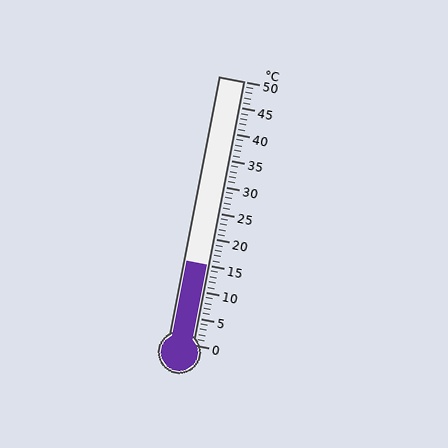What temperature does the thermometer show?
The thermometer shows approximately 15°C.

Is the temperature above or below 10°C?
The temperature is above 10°C.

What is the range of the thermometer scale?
The thermometer scale ranges from 0°C to 50°C.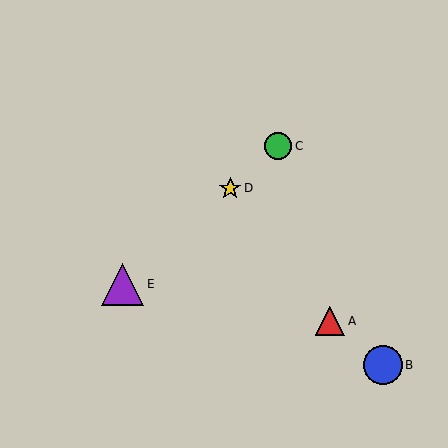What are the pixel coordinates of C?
Object C is at (278, 146).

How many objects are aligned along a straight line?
3 objects (C, D, E) are aligned along a straight line.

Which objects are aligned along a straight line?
Objects C, D, E are aligned along a straight line.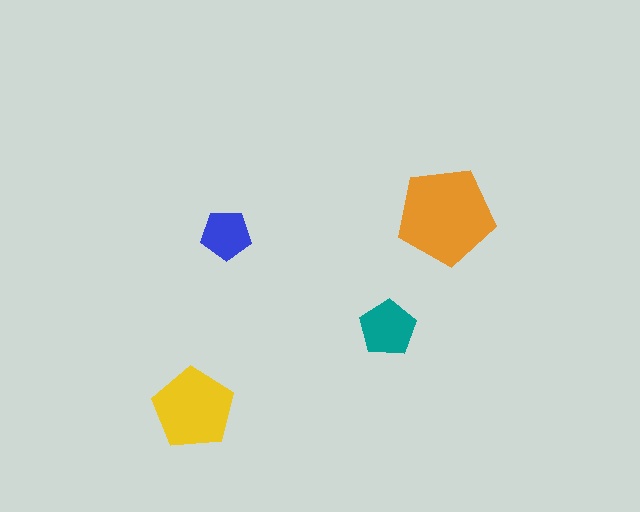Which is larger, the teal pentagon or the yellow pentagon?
The yellow one.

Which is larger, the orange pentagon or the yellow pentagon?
The orange one.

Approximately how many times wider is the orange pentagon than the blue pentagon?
About 2 times wider.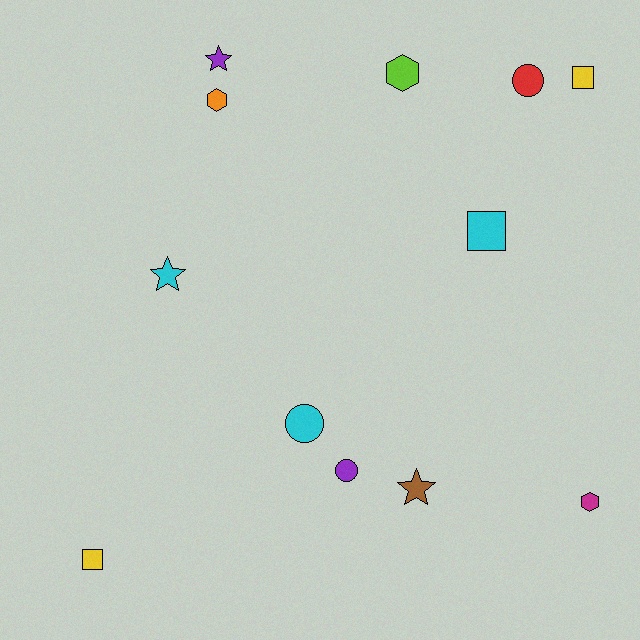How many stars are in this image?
There are 3 stars.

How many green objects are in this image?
There are no green objects.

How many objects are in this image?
There are 12 objects.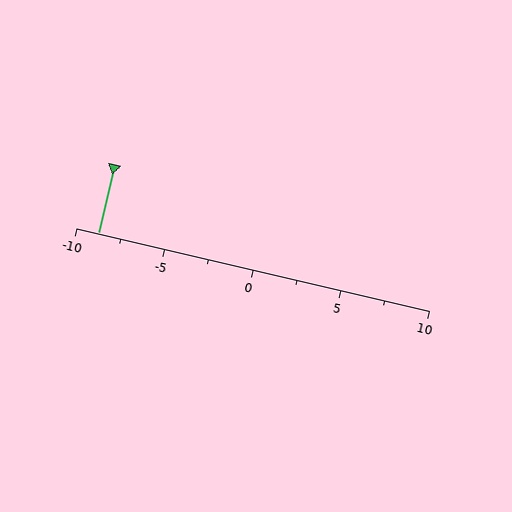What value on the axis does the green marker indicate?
The marker indicates approximately -8.8.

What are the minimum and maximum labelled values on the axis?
The axis runs from -10 to 10.